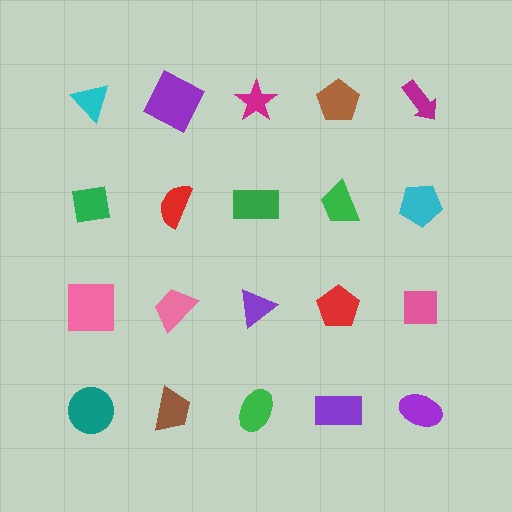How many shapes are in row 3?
5 shapes.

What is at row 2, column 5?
A cyan pentagon.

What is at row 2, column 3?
A green rectangle.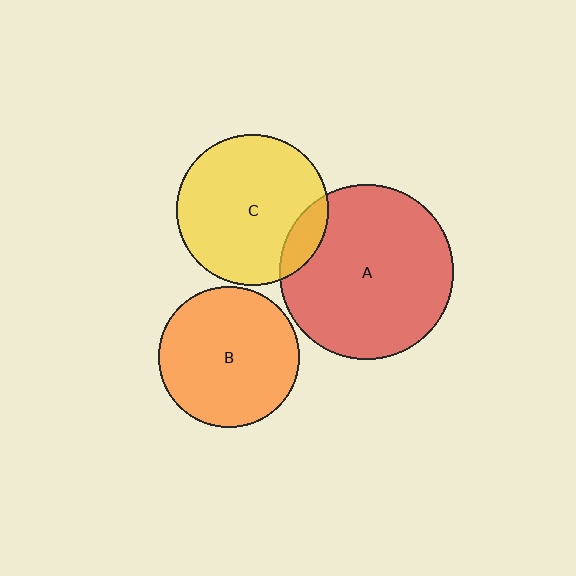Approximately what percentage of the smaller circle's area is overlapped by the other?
Approximately 10%.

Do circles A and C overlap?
Yes.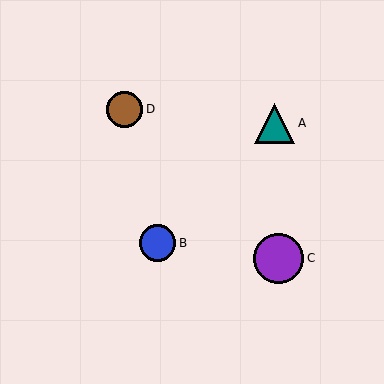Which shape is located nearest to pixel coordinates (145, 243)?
The blue circle (labeled B) at (158, 243) is nearest to that location.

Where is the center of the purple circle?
The center of the purple circle is at (279, 258).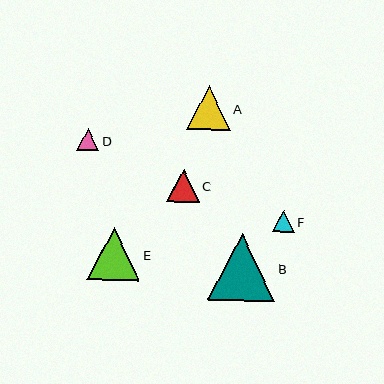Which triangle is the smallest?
Triangle F is the smallest with a size of approximately 22 pixels.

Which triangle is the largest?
Triangle B is the largest with a size of approximately 67 pixels.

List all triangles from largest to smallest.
From largest to smallest: B, E, A, C, D, F.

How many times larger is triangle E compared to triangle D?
Triangle E is approximately 2.4 times the size of triangle D.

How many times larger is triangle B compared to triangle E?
Triangle B is approximately 1.3 times the size of triangle E.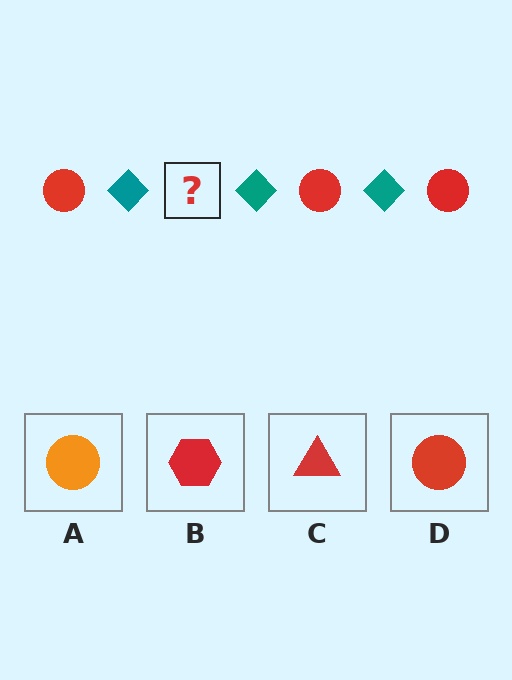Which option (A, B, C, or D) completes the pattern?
D.